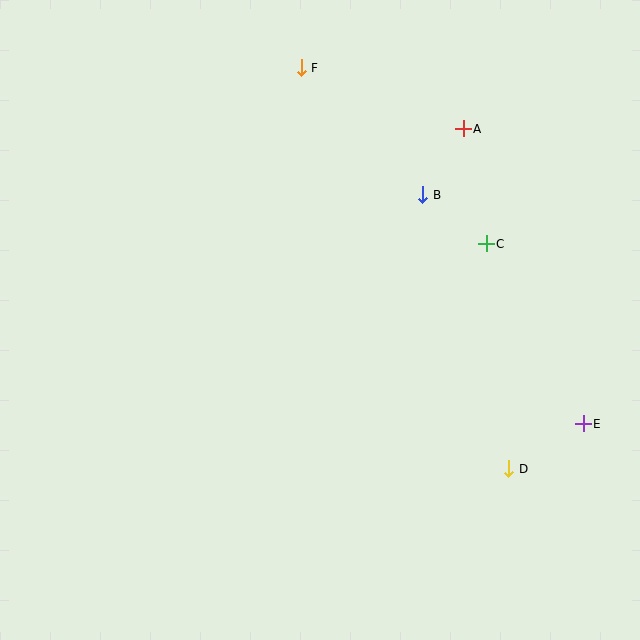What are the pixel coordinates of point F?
Point F is at (301, 68).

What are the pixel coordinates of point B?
Point B is at (423, 195).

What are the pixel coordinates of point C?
Point C is at (486, 244).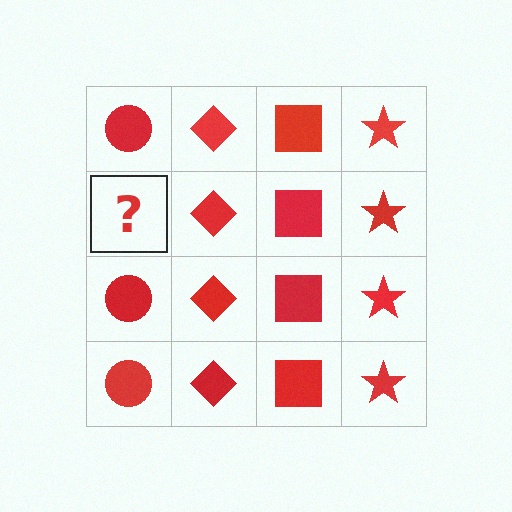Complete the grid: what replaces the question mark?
The question mark should be replaced with a red circle.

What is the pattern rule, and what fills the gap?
The rule is that each column has a consistent shape. The gap should be filled with a red circle.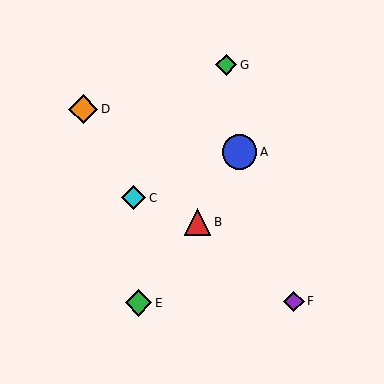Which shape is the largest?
The blue circle (labeled A) is the largest.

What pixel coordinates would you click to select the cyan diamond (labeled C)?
Click at (134, 198) to select the cyan diamond C.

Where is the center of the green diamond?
The center of the green diamond is at (226, 65).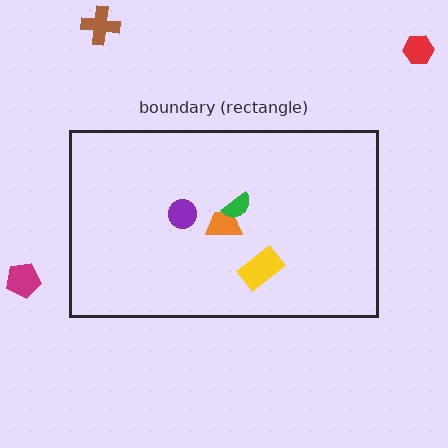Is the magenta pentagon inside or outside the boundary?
Outside.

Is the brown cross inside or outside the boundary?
Outside.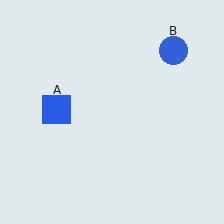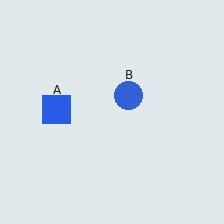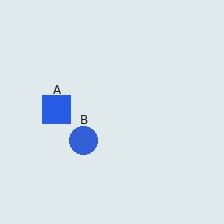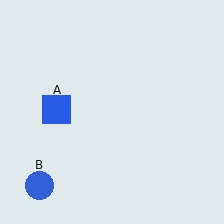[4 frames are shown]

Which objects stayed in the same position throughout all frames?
Blue square (object A) remained stationary.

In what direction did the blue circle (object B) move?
The blue circle (object B) moved down and to the left.